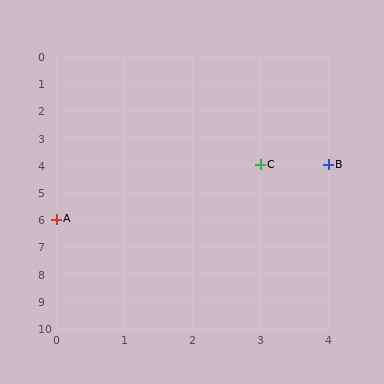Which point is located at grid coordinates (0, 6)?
Point A is at (0, 6).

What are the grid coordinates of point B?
Point B is at grid coordinates (4, 4).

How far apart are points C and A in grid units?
Points C and A are 3 columns and 2 rows apart (about 3.6 grid units diagonally).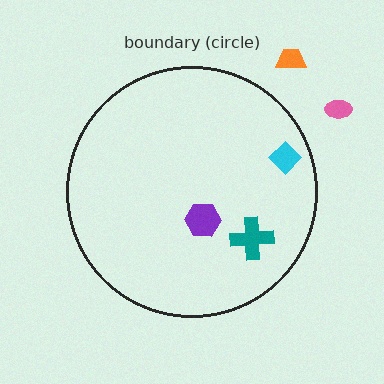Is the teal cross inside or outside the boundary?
Inside.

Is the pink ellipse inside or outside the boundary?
Outside.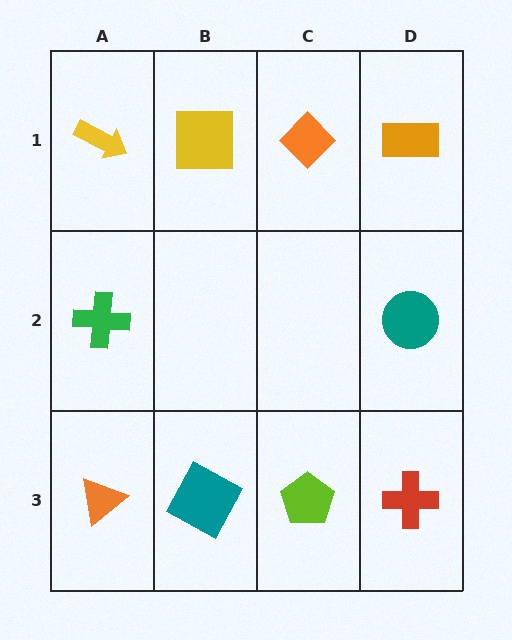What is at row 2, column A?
A green cross.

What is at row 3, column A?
An orange triangle.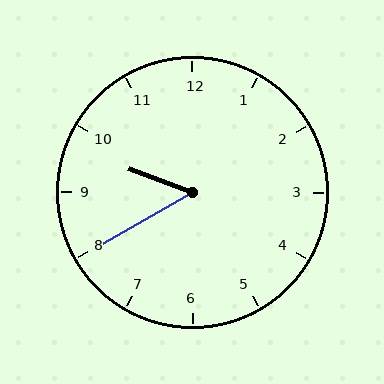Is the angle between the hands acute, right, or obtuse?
It is acute.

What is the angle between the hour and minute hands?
Approximately 50 degrees.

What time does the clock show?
9:40.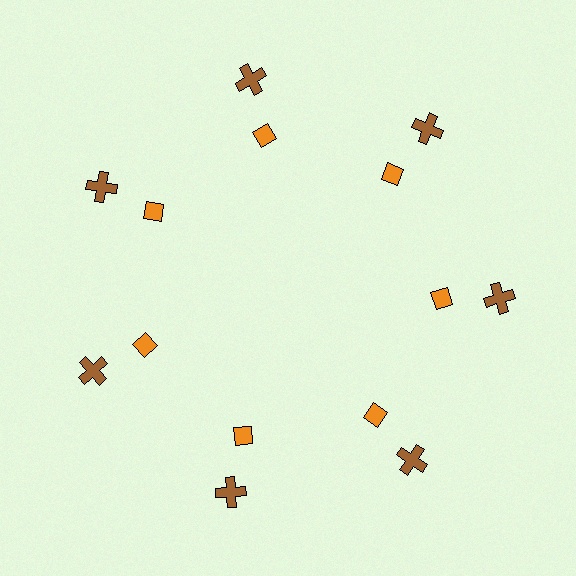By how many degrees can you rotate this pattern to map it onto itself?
The pattern maps onto itself every 51 degrees of rotation.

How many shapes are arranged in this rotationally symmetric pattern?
There are 14 shapes, arranged in 7 groups of 2.